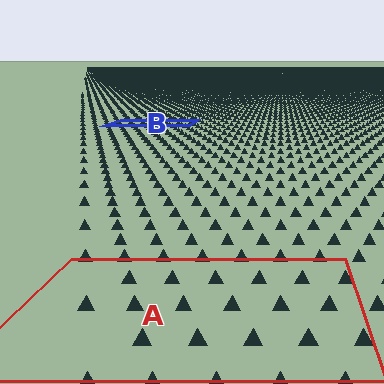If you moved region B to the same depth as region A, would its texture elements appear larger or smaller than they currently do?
They would appear larger. At a closer depth, the same texture elements are projected at a bigger on-screen size.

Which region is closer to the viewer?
Region A is closer. The texture elements there are larger and more spread out.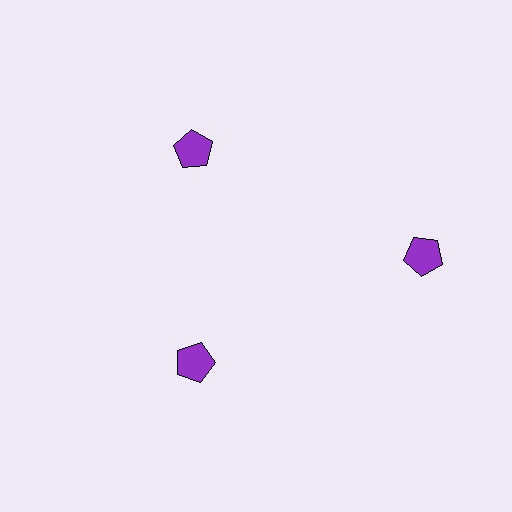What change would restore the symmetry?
The symmetry would be restored by moving it inward, back onto the ring so that all 3 pentagons sit at equal angles and equal distance from the center.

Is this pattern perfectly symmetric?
No. The 3 purple pentagons are arranged in a ring, but one element near the 3 o'clock position is pushed outward from the center, breaking the 3-fold rotational symmetry.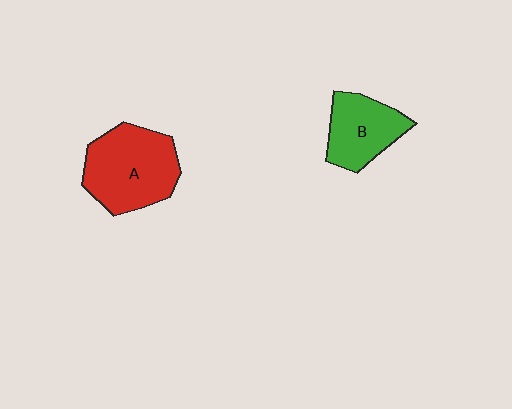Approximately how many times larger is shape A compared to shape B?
Approximately 1.5 times.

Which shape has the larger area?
Shape A (red).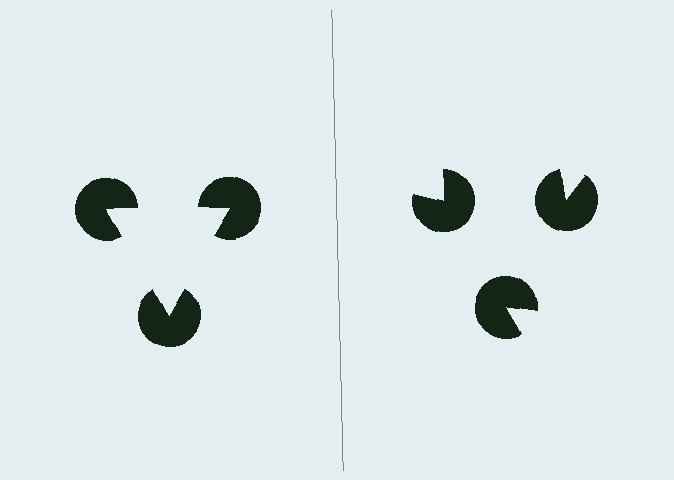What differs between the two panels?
The pac-man discs are positioned identically on both sides; only the wedge orientations differ. On the left they align to a triangle; on the right they are misaligned.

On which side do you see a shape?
An illusory triangle appears on the left side. On the right side the wedge cuts are rotated, so no coherent shape forms.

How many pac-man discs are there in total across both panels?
6 — 3 on each side.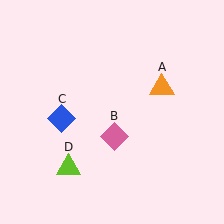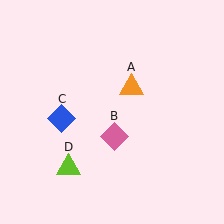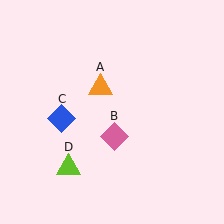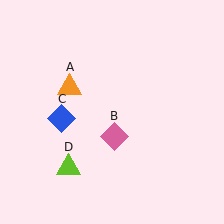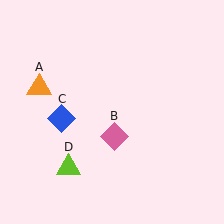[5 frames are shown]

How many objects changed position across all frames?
1 object changed position: orange triangle (object A).